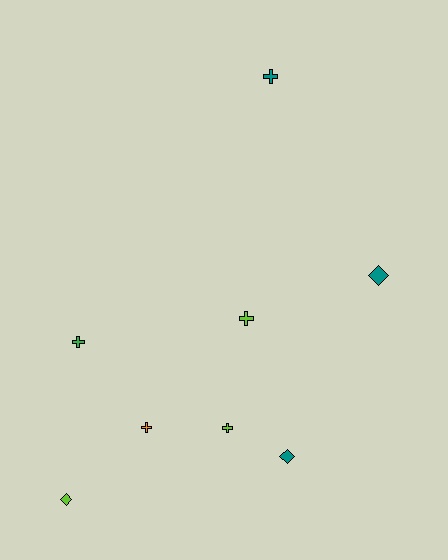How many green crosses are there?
There is 1 green cross.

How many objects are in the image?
There are 8 objects.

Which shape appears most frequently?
Cross, with 5 objects.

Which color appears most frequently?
Teal, with 3 objects.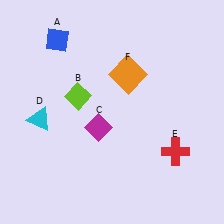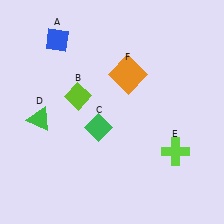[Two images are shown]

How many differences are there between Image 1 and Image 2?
There are 3 differences between the two images.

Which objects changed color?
C changed from magenta to green. D changed from cyan to green. E changed from red to lime.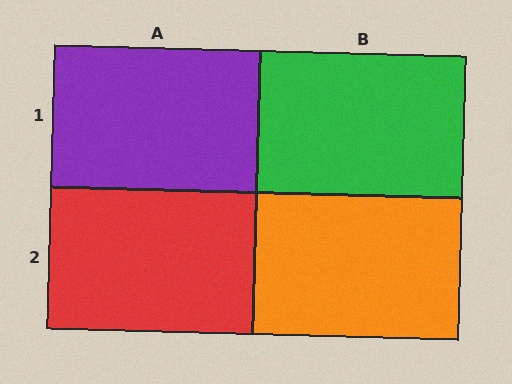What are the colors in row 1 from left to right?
Purple, green.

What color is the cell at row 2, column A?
Red.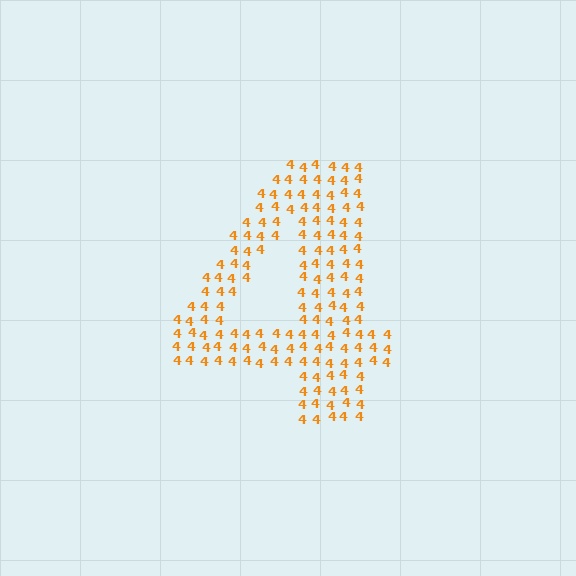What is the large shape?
The large shape is the digit 4.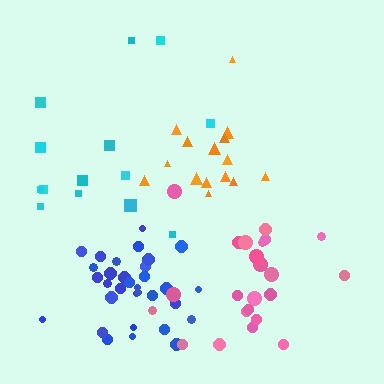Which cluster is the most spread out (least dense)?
Cyan.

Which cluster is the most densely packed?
Blue.